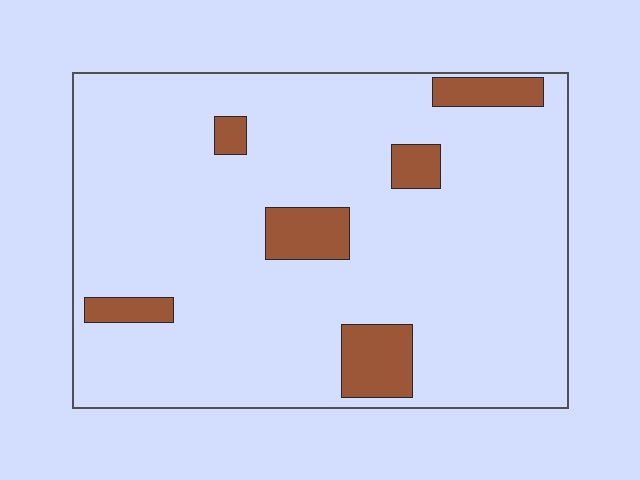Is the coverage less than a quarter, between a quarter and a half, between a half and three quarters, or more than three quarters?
Less than a quarter.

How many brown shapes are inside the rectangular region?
6.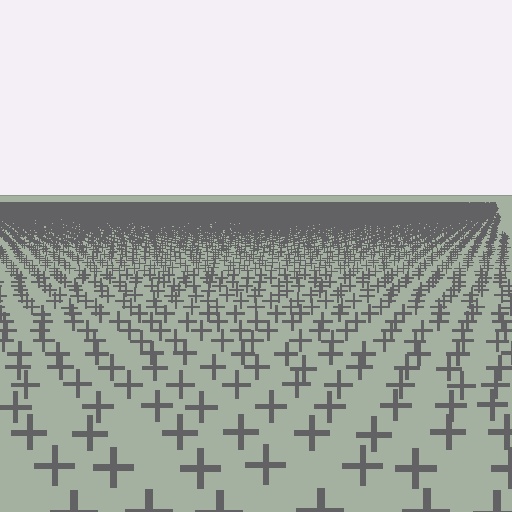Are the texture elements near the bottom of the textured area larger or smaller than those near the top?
Larger. Near the bottom, elements are closer to the viewer and appear at a bigger on-screen size.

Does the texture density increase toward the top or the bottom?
Density increases toward the top.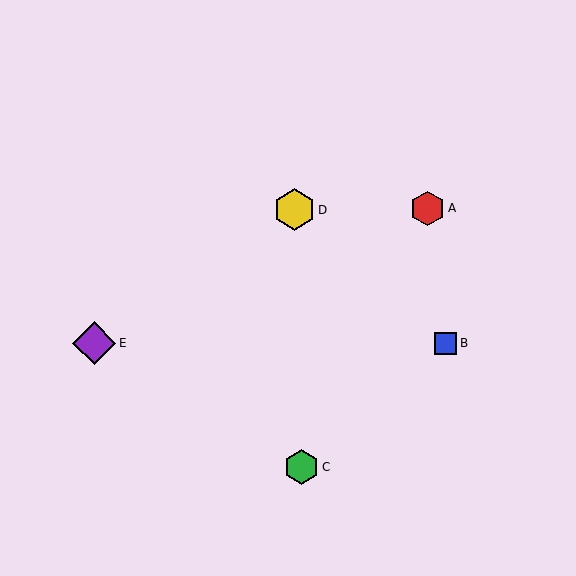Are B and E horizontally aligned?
Yes, both are at y≈343.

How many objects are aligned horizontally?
2 objects (B, E) are aligned horizontally.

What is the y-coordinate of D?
Object D is at y≈210.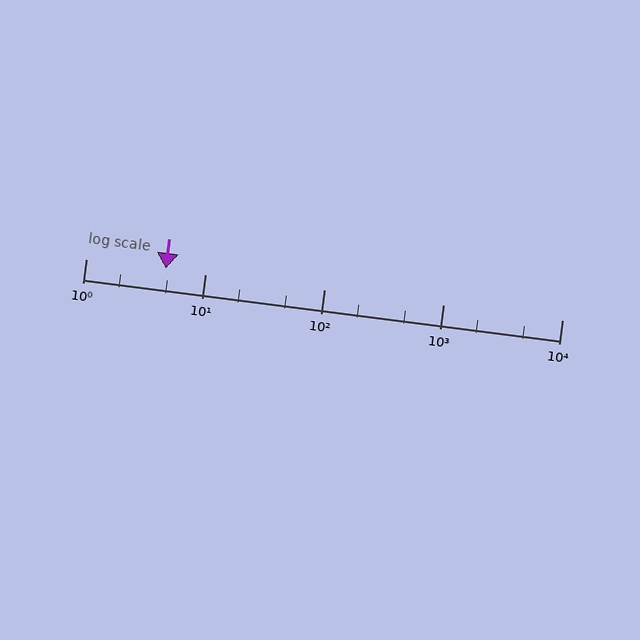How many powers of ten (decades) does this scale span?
The scale spans 4 decades, from 1 to 10000.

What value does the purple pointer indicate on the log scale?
The pointer indicates approximately 4.7.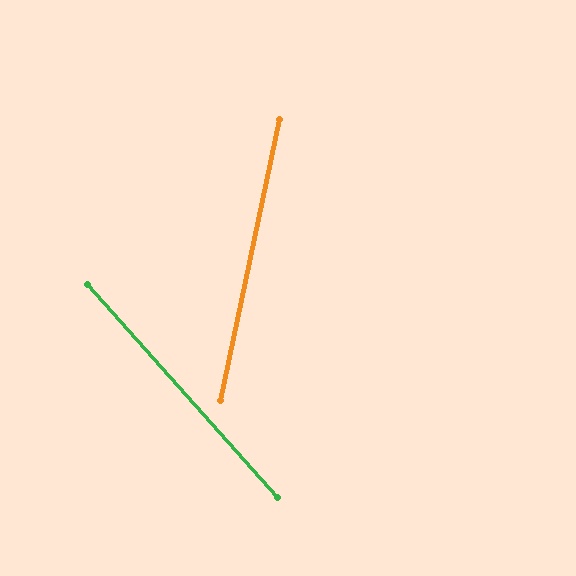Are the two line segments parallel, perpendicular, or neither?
Neither parallel nor perpendicular — they differ by about 54°.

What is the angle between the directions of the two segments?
Approximately 54 degrees.